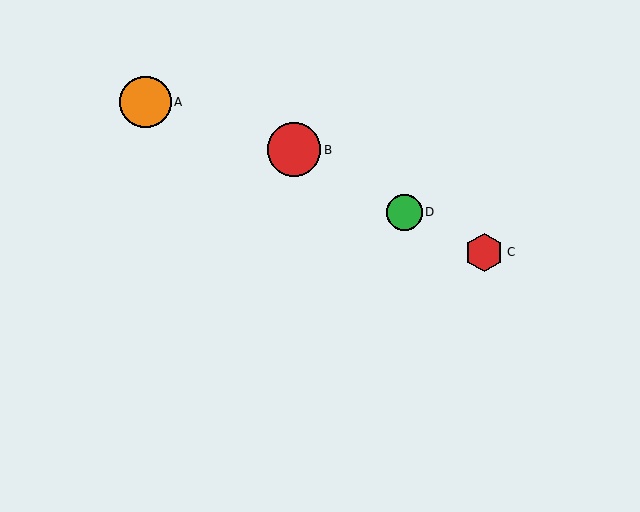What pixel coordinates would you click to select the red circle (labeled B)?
Click at (294, 150) to select the red circle B.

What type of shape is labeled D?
Shape D is a green circle.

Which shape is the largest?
The red circle (labeled B) is the largest.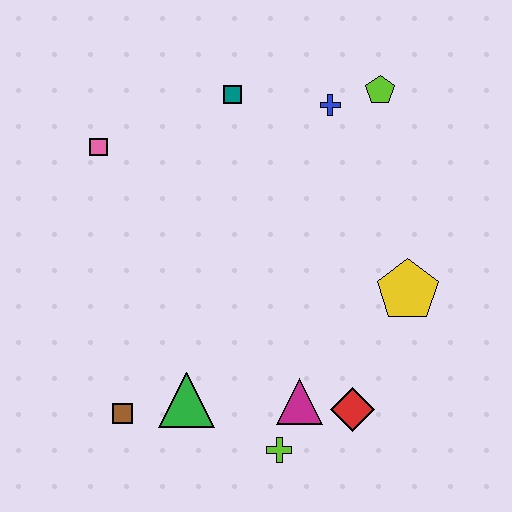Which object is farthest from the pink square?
The red diamond is farthest from the pink square.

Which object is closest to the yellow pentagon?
The red diamond is closest to the yellow pentagon.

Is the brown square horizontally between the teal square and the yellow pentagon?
No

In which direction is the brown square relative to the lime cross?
The brown square is to the left of the lime cross.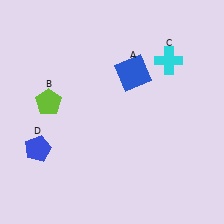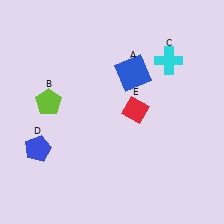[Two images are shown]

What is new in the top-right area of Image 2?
A red diamond (E) was added in the top-right area of Image 2.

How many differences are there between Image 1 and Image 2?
There is 1 difference between the two images.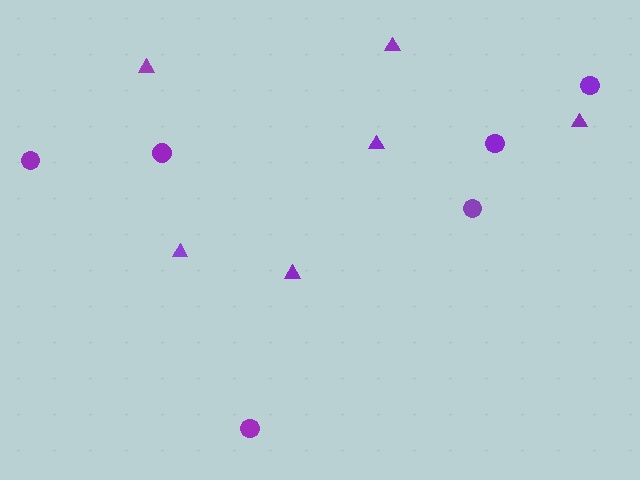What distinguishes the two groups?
There are 2 groups: one group of circles (6) and one group of triangles (6).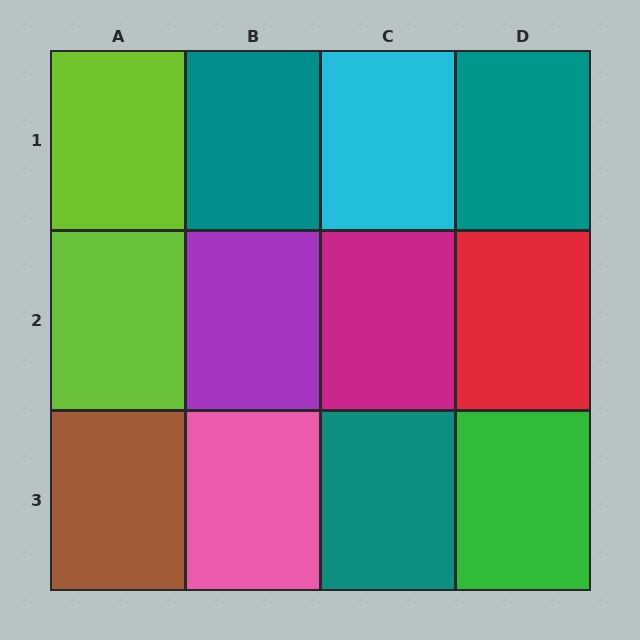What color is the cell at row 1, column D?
Teal.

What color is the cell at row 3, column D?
Green.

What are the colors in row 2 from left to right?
Lime, purple, magenta, red.